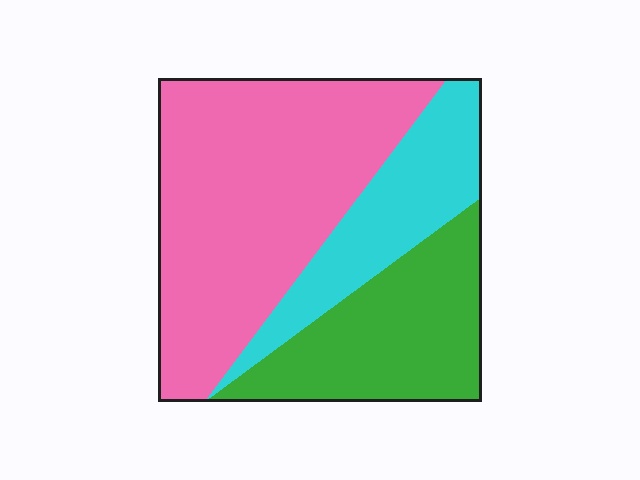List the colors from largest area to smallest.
From largest to smallest: pink, green, cyan.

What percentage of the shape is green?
Green covers roughly 25% of the shape.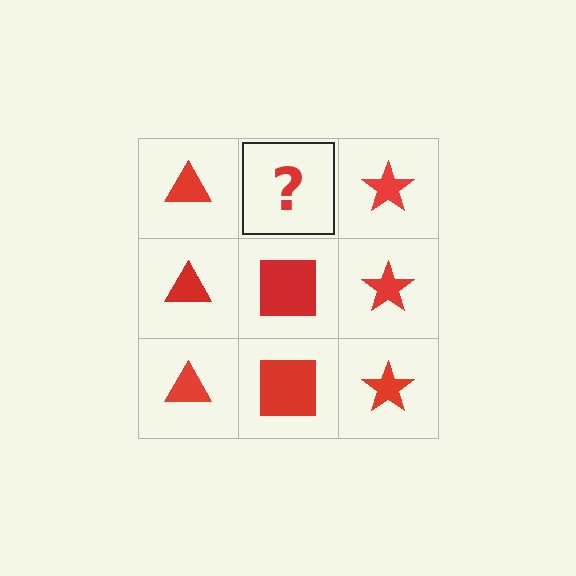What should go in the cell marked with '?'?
The missing cell should contain a red square.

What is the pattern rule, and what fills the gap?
The rule is that each column has a consistent shape. The gap should be filled with a red square.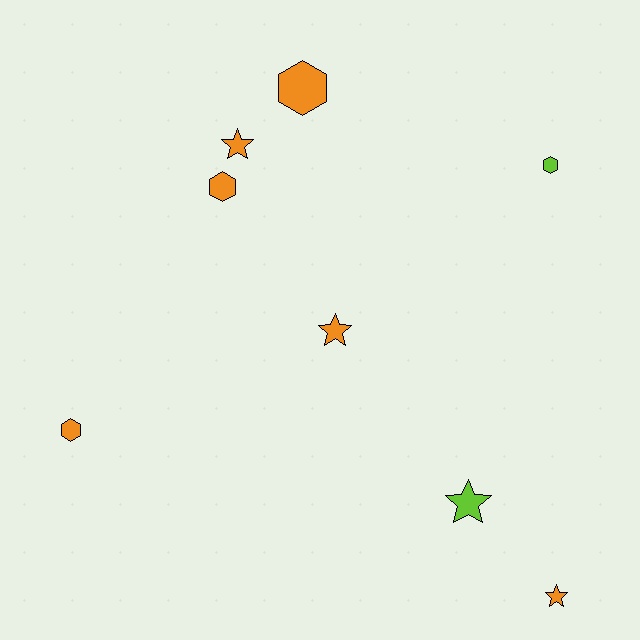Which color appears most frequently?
Orange, with 6 objects.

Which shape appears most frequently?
Star, with 4 objects.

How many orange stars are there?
There are 3 orange stars.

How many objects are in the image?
There are 8 objects.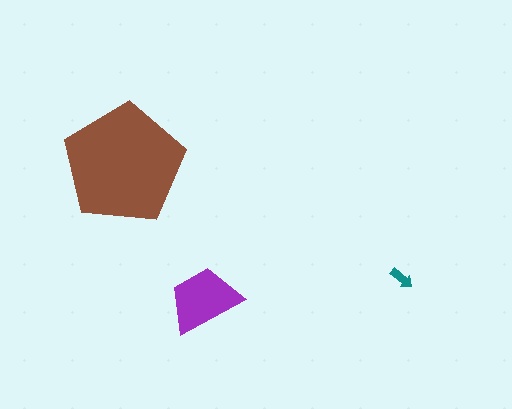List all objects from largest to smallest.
The brown pentagon, the purple trapezoid, the teal arrow.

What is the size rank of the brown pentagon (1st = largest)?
1st.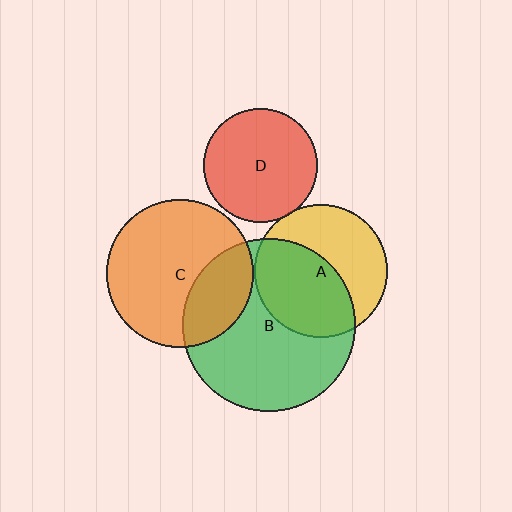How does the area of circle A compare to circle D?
Approximately 1.4 times.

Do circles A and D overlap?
Yes.